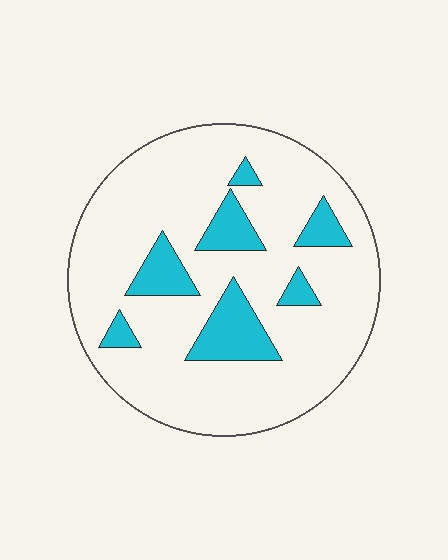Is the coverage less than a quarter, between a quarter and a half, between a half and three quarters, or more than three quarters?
Less than a quarter.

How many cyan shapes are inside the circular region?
7.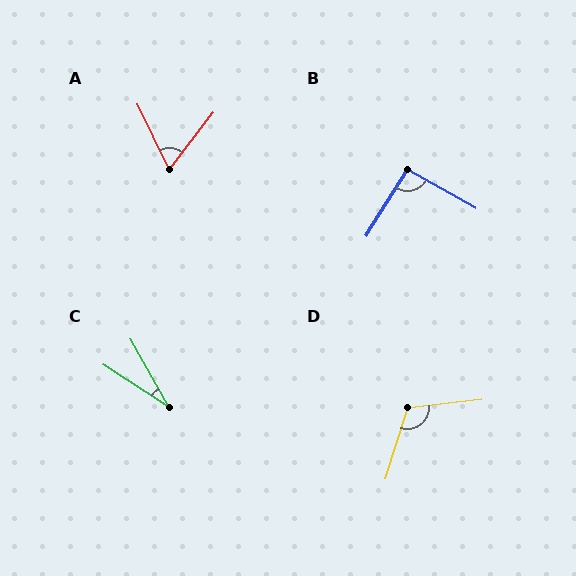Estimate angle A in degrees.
Approximately 63 degrees.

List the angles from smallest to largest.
C (28°), A (63°), B (92°), D (114°).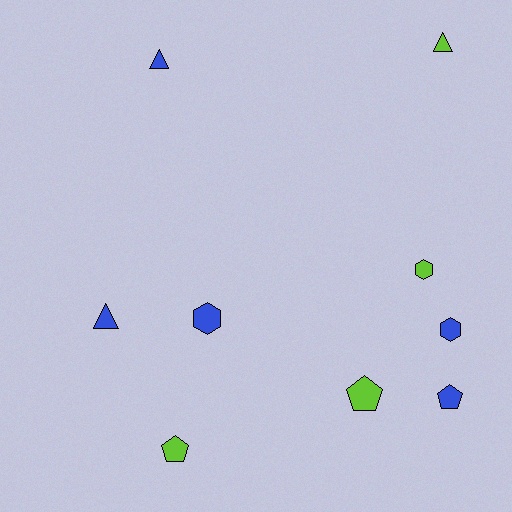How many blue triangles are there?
There are 2 blue triangles.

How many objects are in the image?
There are 9 objects.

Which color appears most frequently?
Blue, with 5 objects.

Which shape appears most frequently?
Triangle, with 3 objects.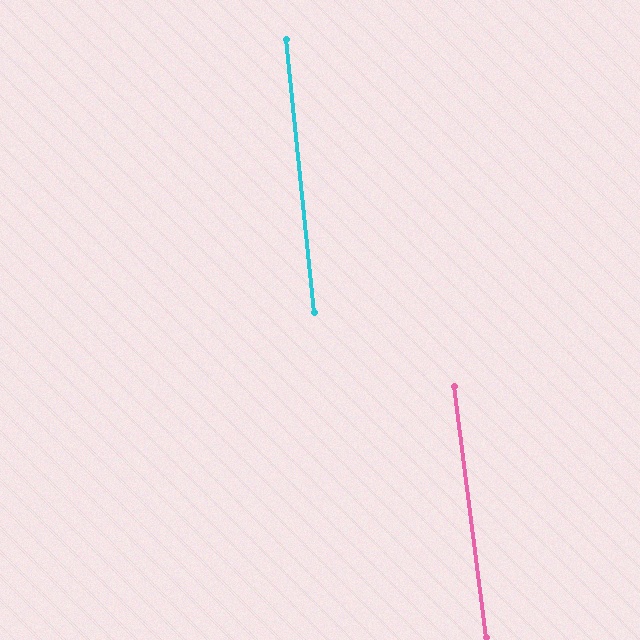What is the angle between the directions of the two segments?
Approximately 2 degrees.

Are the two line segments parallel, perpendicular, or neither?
Parallel — their directions differ by only 1.5°.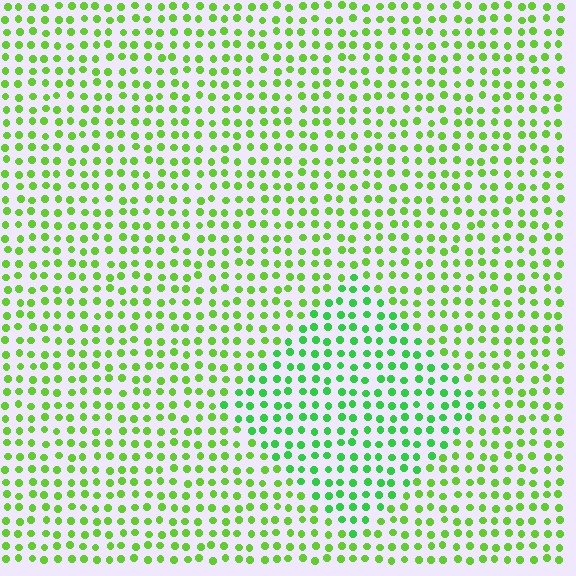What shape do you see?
I see a diamond.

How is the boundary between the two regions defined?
The boundary is defined purely by a slight shift in hue (about 26 degrees). Spacing, size, and orientation are identical on both sides.